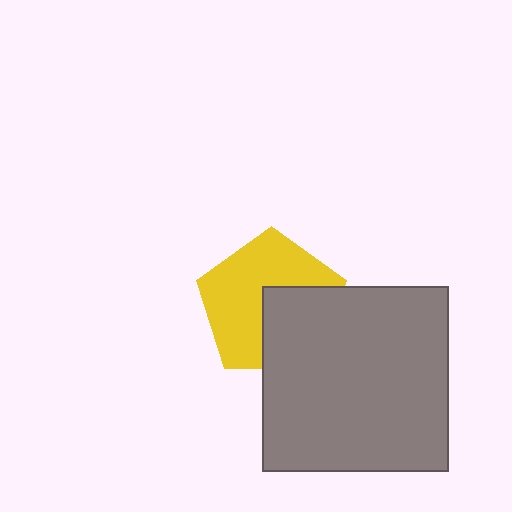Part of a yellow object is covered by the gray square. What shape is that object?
It is a pentagon.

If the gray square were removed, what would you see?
You would see the complete yellow pentagon.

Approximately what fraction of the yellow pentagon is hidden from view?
Roughly 39% of the yellow pentagon is hidden behind the gray square.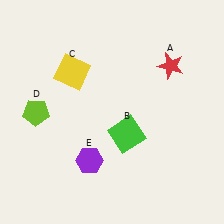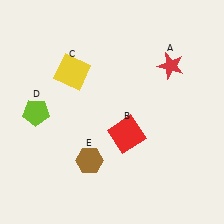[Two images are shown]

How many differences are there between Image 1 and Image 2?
There are 2 differences between the two images.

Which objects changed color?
B changed from green to red. E changed from purple to brown.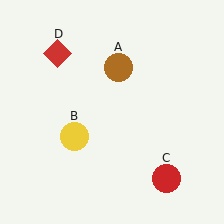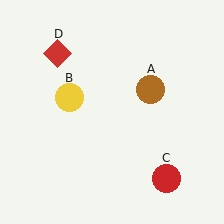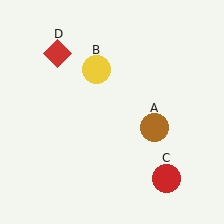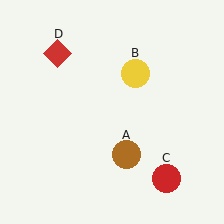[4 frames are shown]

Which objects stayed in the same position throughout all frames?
Red circle (object C) and red diamond (object D) remained stationary.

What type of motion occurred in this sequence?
The brown circle (object A), yellow circle (object B) rotated clockwise around the center of the scene.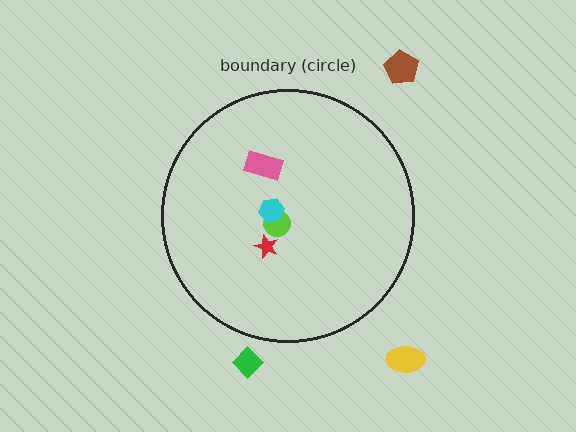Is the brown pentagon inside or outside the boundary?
Outside.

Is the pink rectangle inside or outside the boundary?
Inside.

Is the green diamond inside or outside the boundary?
Outside.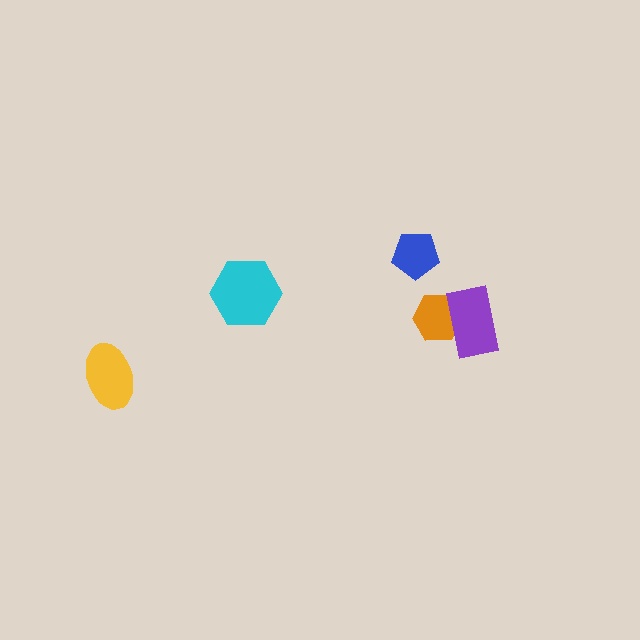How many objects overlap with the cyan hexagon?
0 objects overlap with the cyan hexagon.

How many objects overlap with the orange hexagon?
1 object overlaps with the orange hexagon.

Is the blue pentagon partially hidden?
No, no other shape covers it.